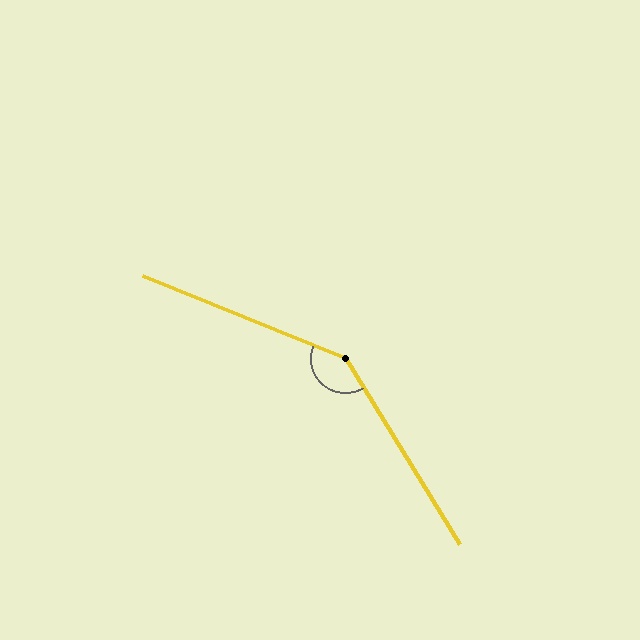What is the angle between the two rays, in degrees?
Approximately 144 degrees.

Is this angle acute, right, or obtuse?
It is obtuse.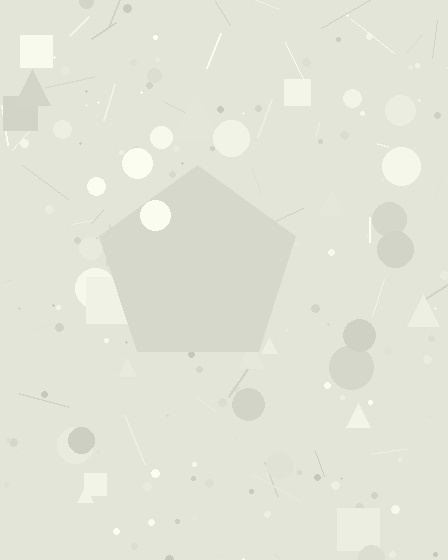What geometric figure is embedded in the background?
A pentagon is embedded in the background.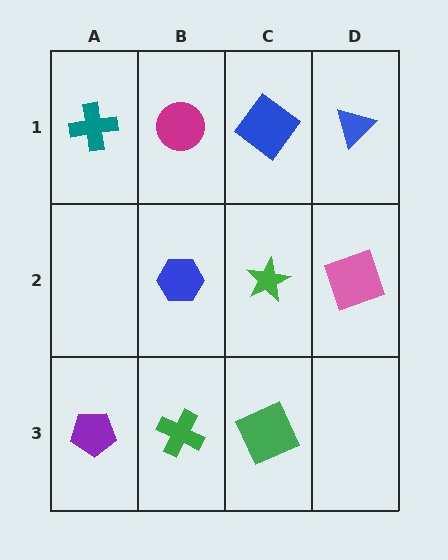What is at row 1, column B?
A magenta circle.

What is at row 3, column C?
A green square.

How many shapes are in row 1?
4 shapes.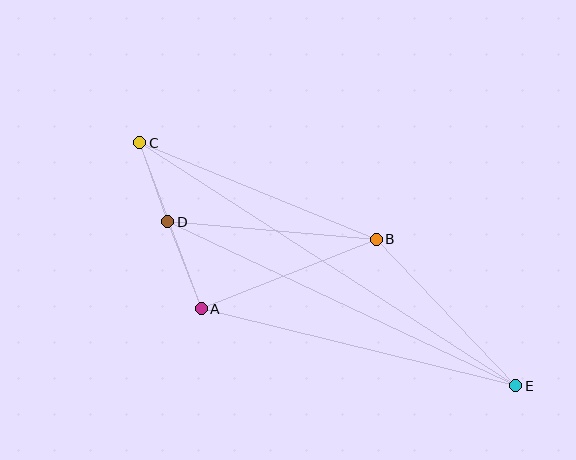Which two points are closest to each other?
Points C and D are closest to each other.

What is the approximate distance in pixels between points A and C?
The distance between A and C is approximately 177 pixels.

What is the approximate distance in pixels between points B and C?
The distance between B and C is approximately 255 pixels.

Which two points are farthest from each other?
Points C and E are farthest from each other.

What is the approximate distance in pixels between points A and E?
The distance between A and E is approximately 324 pixels.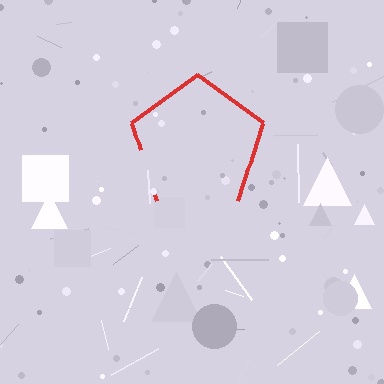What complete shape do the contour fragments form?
The contour fragments form a pentagon.